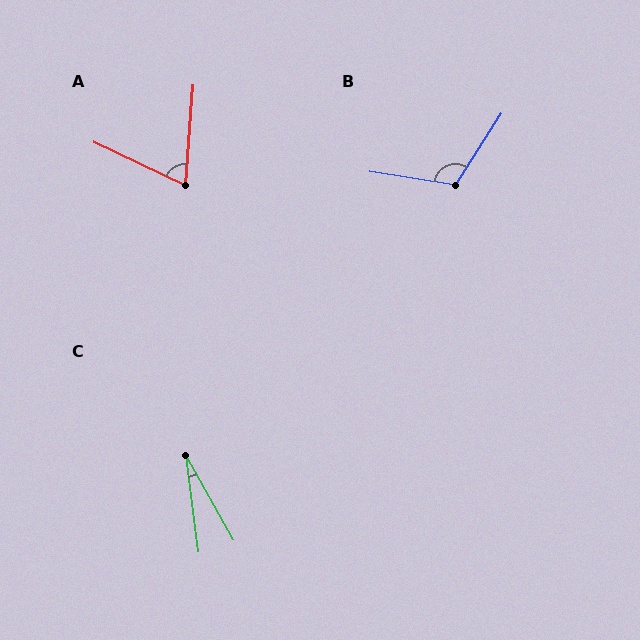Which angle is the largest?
B, at approximately 113 degrees.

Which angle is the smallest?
C, at approximately 22 degrees.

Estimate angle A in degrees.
Approximately 68 degrees.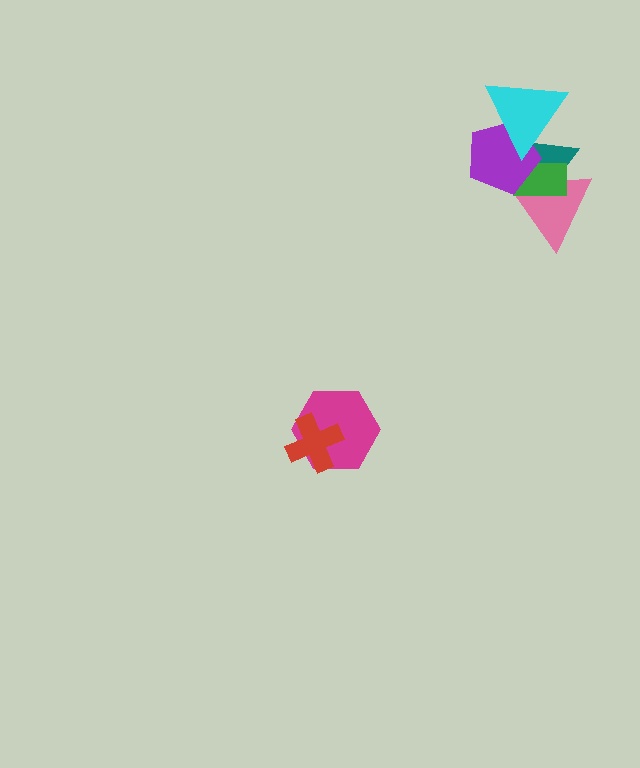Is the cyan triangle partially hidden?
No, no other shape covers it.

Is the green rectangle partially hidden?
Yes, it is partially covered by another shape.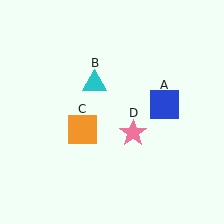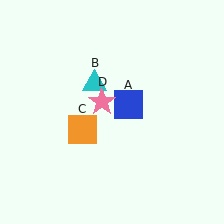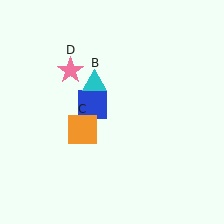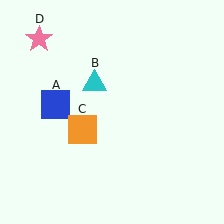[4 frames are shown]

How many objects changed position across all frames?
2 objects changed position: blue square (object A), pink star (object D).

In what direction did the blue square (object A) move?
The blue square (object A) moved left.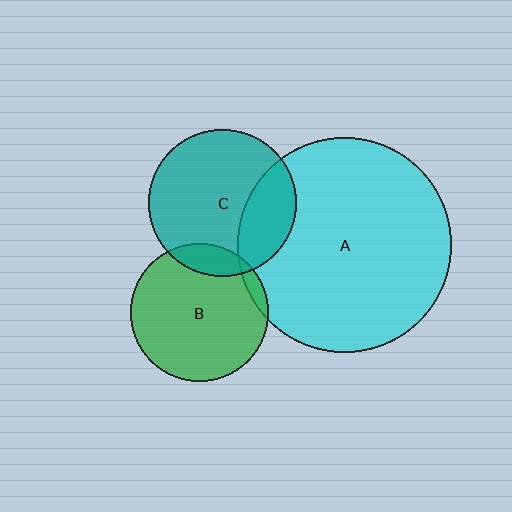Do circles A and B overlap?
Yes.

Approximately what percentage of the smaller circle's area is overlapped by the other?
Approximately 5%.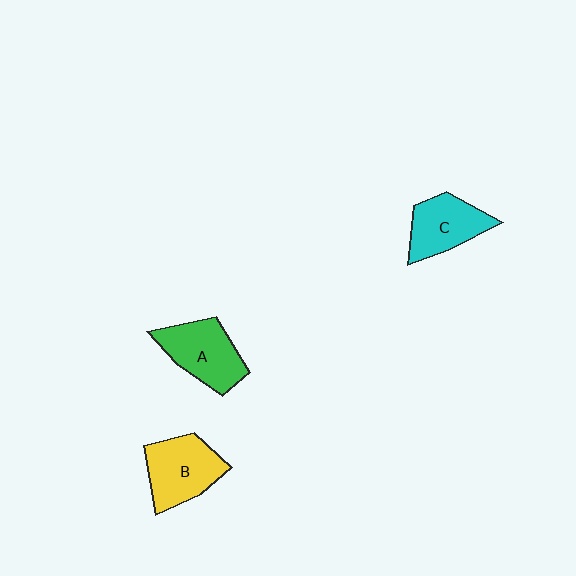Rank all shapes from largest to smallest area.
From largest to smallest: B (yellow), A (green), C (cyan).